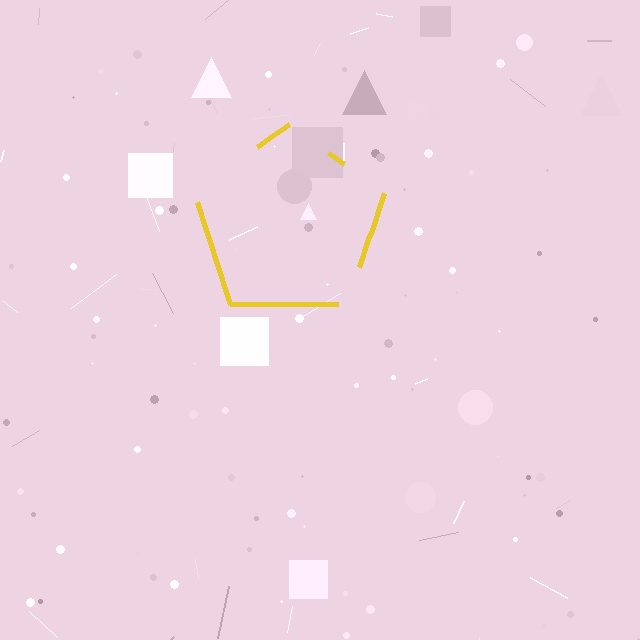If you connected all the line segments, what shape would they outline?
They would outline a pentagon.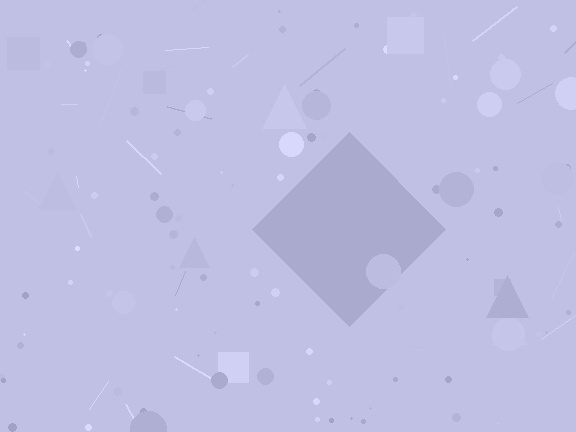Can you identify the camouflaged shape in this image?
The camouflaged shape is a diamond.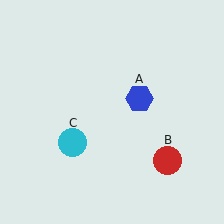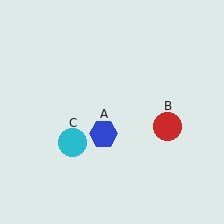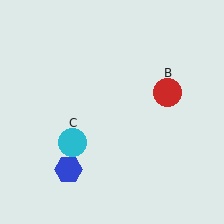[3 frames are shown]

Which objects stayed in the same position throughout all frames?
Cyan circle (object C) remained stationary.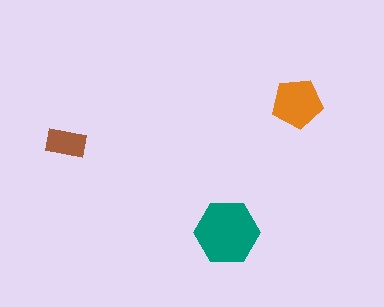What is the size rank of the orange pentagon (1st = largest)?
2nd.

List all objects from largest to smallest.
The teal hexagon, the orange pentagon, the brown rectangle.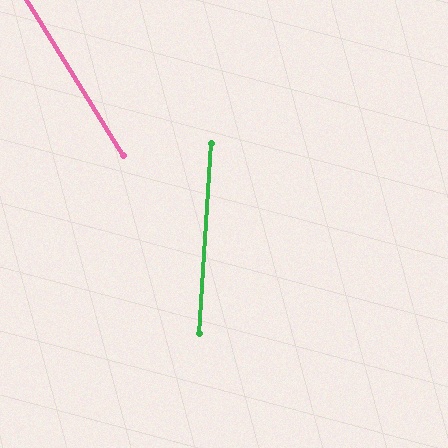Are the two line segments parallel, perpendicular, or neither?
Neither parallel nor perpendicular — they differ by about 35°.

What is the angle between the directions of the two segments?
Approximately 35 degrees.